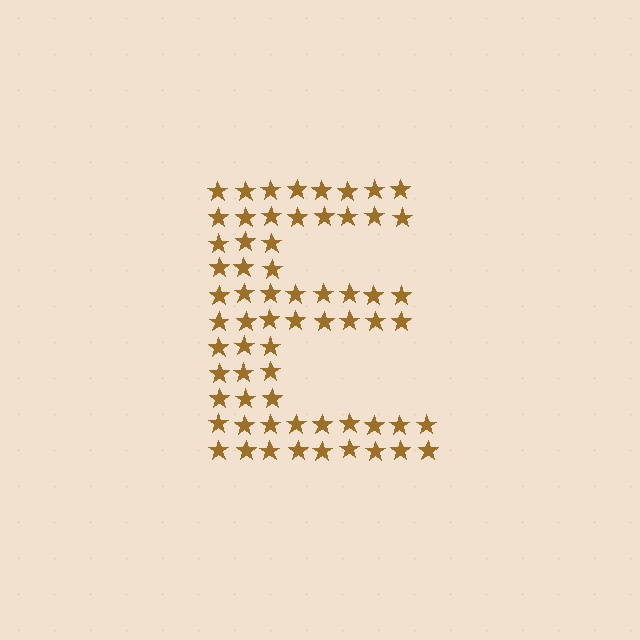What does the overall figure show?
The overall figure shows the letter E.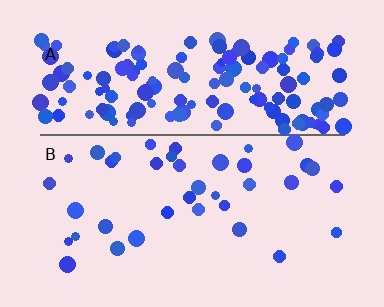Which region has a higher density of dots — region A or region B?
A (the top).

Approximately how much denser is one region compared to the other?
Approximately 4.0× — region A over region B.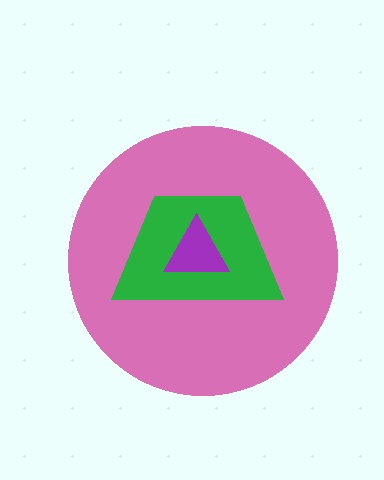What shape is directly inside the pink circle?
The green trapezoid.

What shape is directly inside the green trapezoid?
The purple triangle.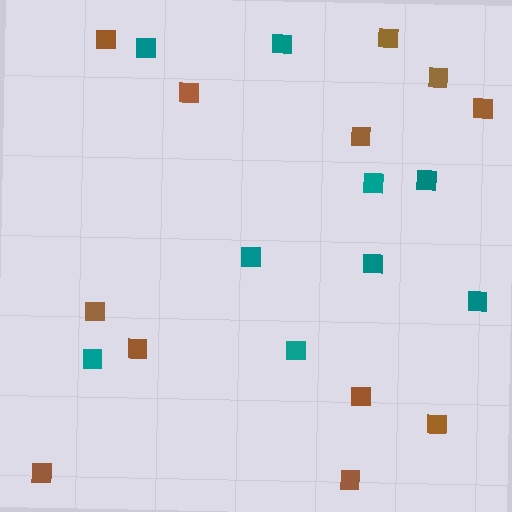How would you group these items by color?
There are 2 groups: one group of brown squares (12) and one group of teal squares (9).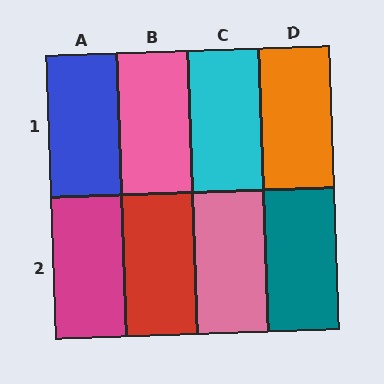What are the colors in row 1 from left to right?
Blue, pink, cyan, orange.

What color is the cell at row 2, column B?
Red.